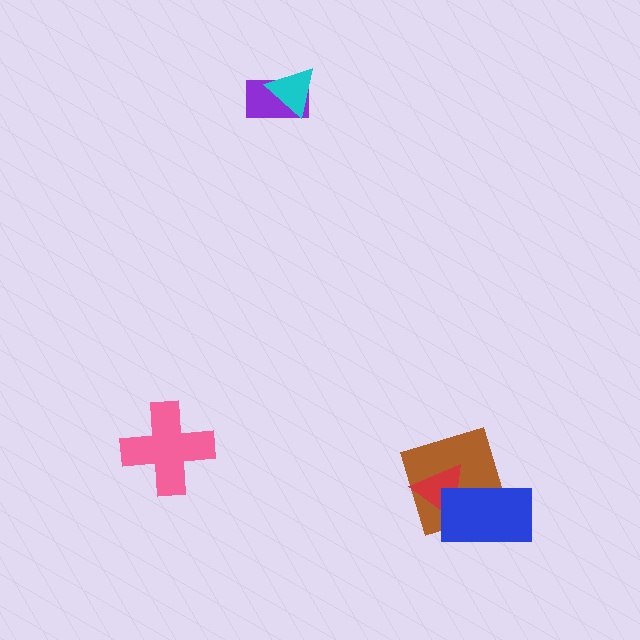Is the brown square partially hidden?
Yes, it is partially covered by another shape.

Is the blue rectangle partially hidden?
No, no other shape covers it.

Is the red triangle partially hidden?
Yes, it is partially covered by another shape.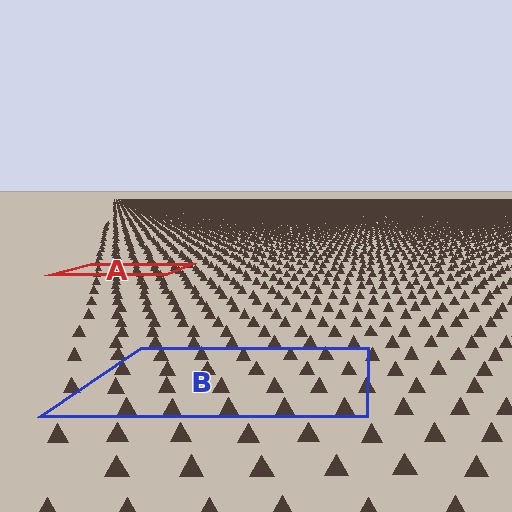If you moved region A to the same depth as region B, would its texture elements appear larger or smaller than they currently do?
They would appear larger. At a closer depth, the same texture elements are projected at a bigger on-screen size.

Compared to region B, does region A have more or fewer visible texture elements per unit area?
Region A has more texture elements per unit area — they are packed more densely because it is farther away.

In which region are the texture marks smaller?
The texture marks are smaller in region A, because it is farther away.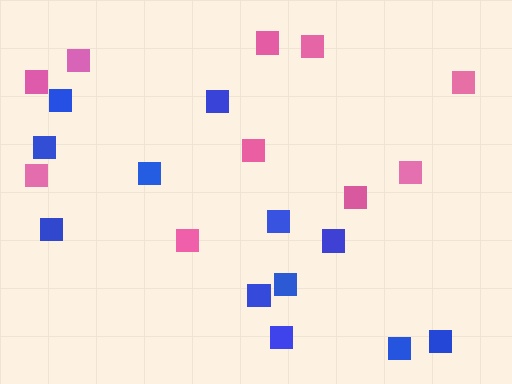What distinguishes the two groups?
There are 2 groups: one group of blue squares (12) and one group of pink squares (10).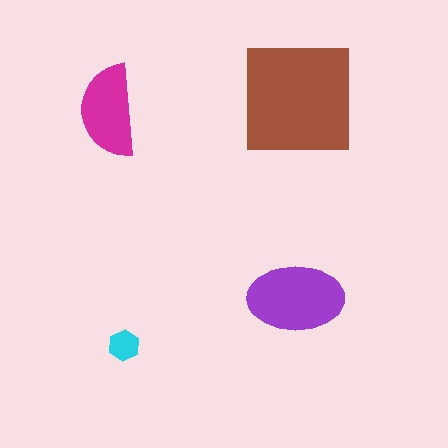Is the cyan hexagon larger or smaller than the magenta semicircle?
Smaller.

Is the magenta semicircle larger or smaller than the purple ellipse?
Smaller.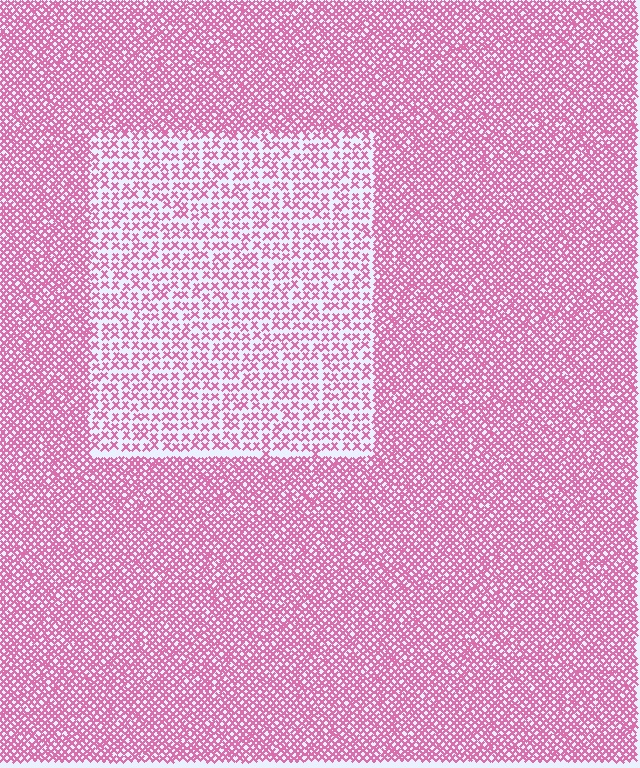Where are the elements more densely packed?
The elements are more densely packed outside the rectangle boundary.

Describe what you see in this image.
The image contains small pink elements arranged at two different densities. A rectangle-shaped region is visible where the elements are less densely packed than the surrounding area.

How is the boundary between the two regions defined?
The boundary is defined by a change in element density (approximately 2.1x ratio). All elements are the same color, size, and shape.